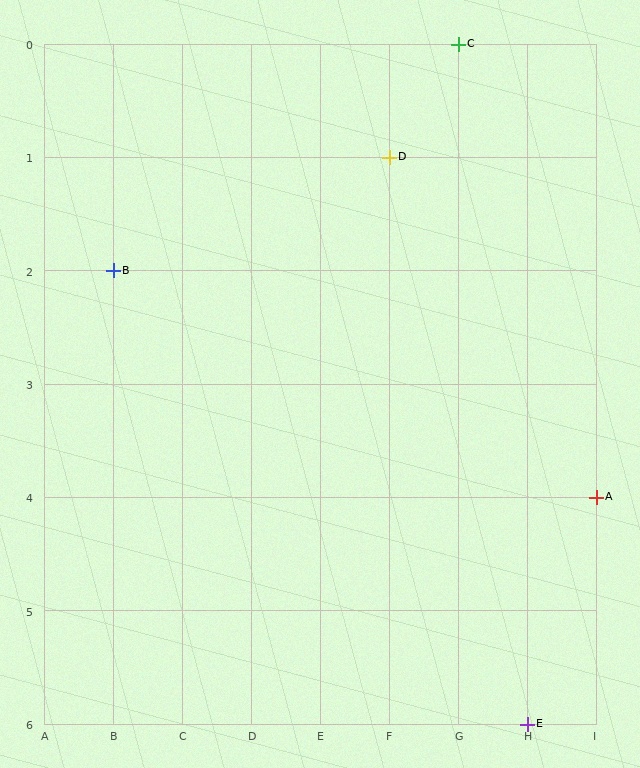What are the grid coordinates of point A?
Point A is at grid coordinates (I, 4).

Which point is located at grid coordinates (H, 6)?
Point E is at (H, 6).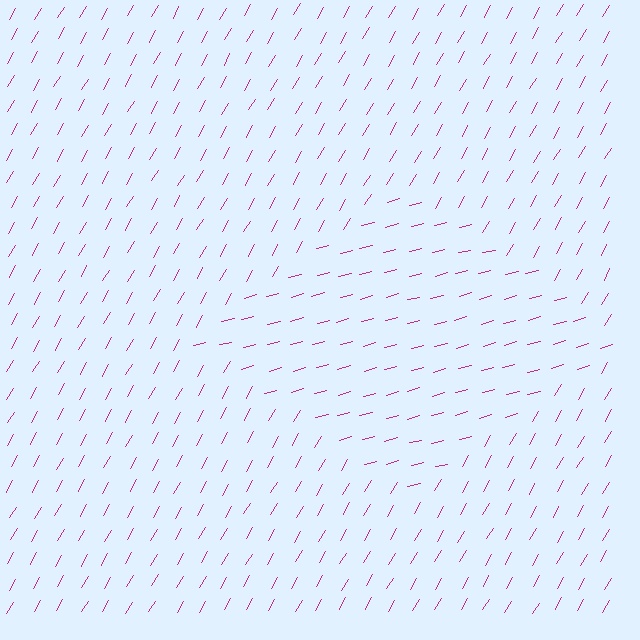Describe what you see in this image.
The image is filled with small magenta line segments. A diamond region in the image has lines oriented differently from the surrounding lines, creating a visible texture boundary.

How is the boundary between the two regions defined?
The boundary is defined purely by a change in line orientation (approximately 45 degrees difference). All lines are the same color and thickness.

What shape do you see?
I see a diamond.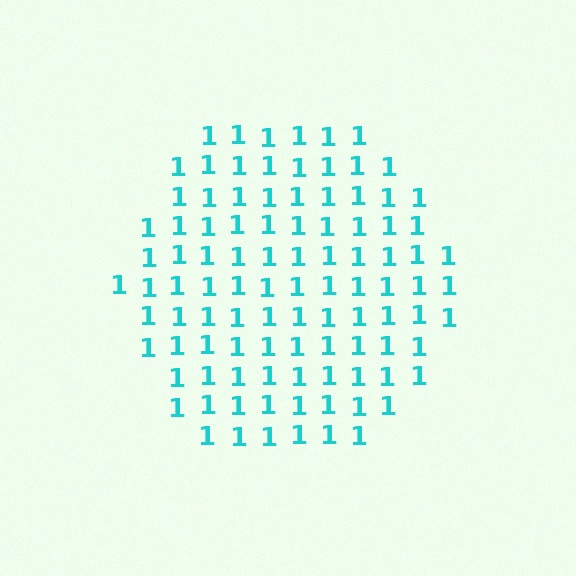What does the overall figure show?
The overall figure shows a hexagon.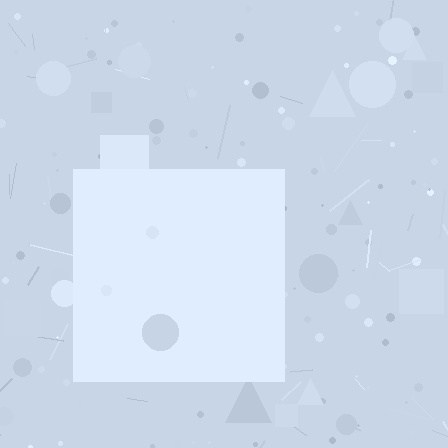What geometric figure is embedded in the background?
A square is embedded in the background.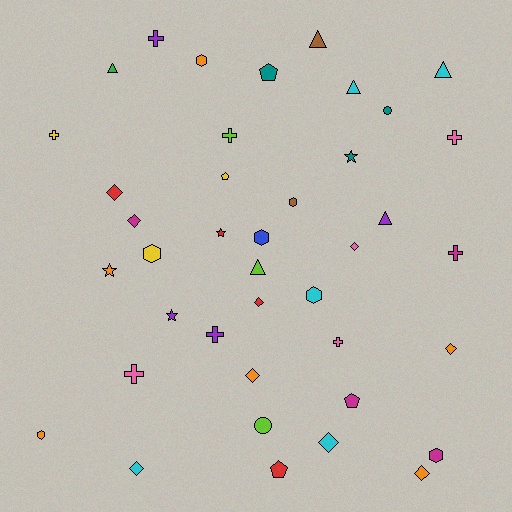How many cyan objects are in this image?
There are 5 cyan objects.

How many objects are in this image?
There are 40 objects.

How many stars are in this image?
There are 4 stars.